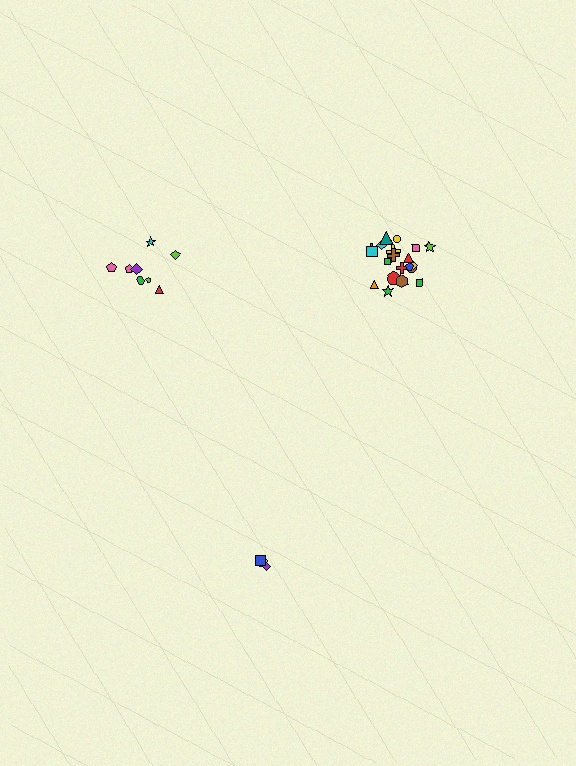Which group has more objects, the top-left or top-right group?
The top-right group.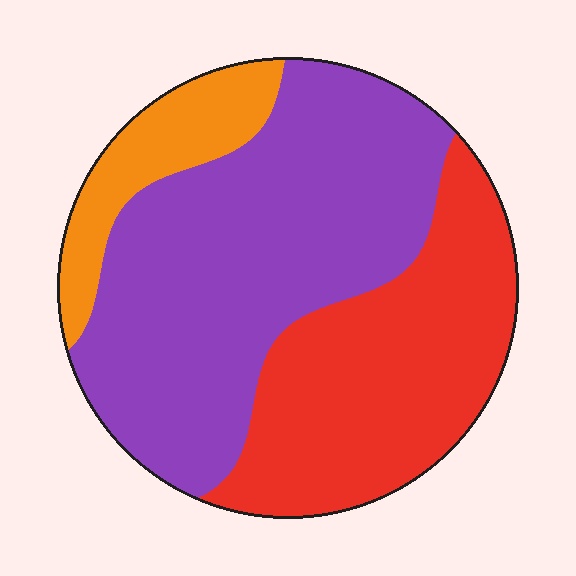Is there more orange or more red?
Red.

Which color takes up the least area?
Orange, at roughly 10%.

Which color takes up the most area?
Purple, at roughly 50%.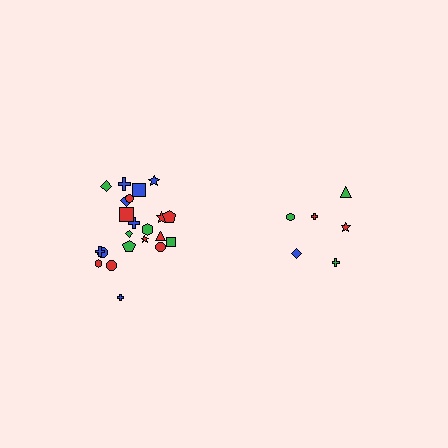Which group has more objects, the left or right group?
The left group.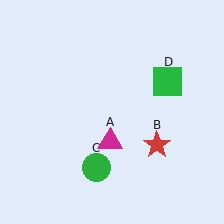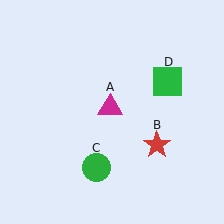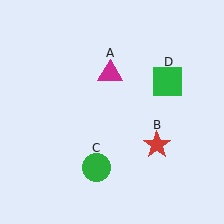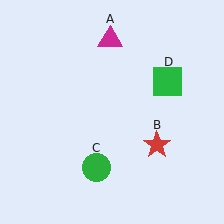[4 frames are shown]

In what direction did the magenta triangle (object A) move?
The magenta triangle (object A) moved up.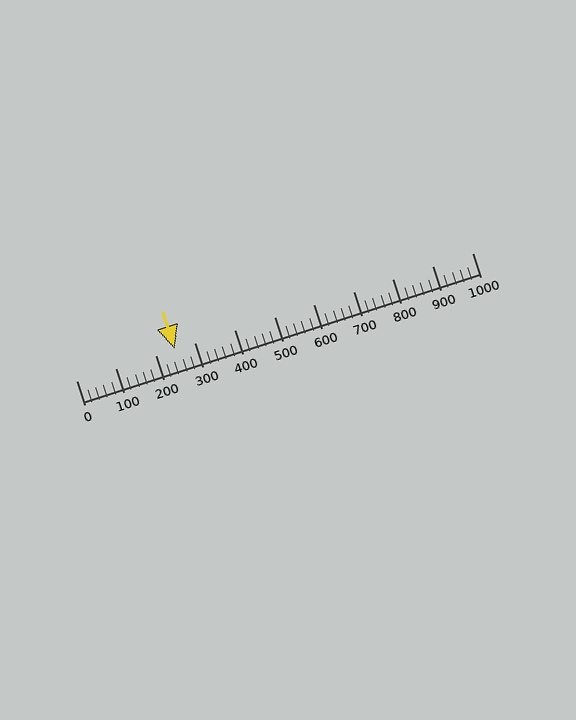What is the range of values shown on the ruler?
The ruler shows values from 0 to 1000.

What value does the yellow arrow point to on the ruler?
The yellow arrow points to approximately 248.